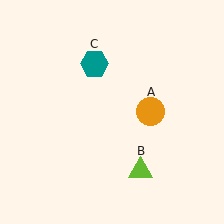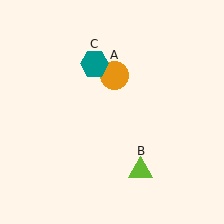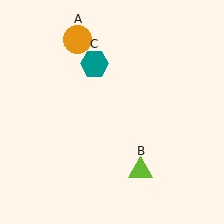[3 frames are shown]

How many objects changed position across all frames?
1 object changed position: orange circle (object A).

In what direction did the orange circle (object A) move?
The orange circle (object A) moved up and to the left.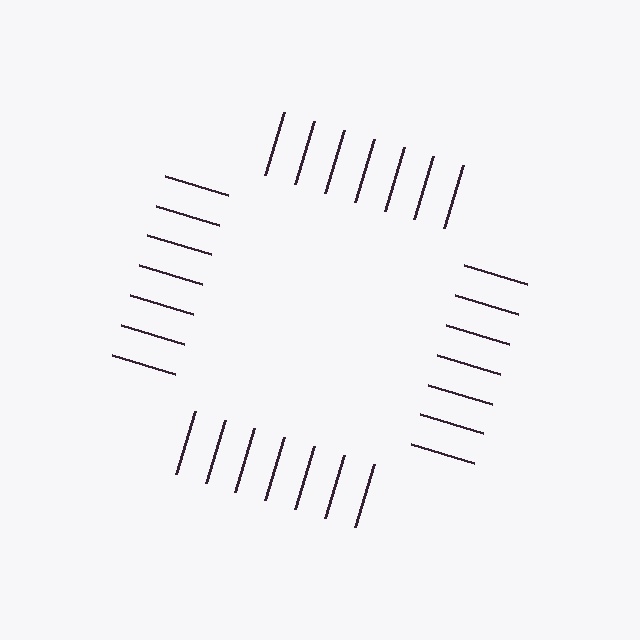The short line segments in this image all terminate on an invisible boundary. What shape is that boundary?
An illusory square — the line segments terminate on its edges but no continuous stroke is drawn.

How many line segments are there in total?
28 — 7 along each of the 4 edges.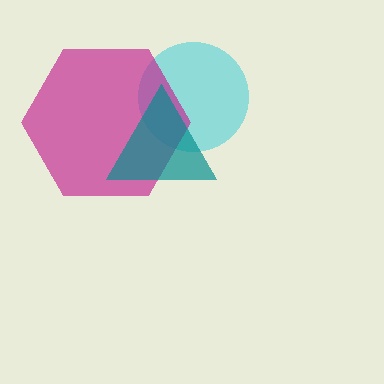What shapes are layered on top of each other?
The layered shapes are: a cyan circle, a magenta hexagon, a teal triangle.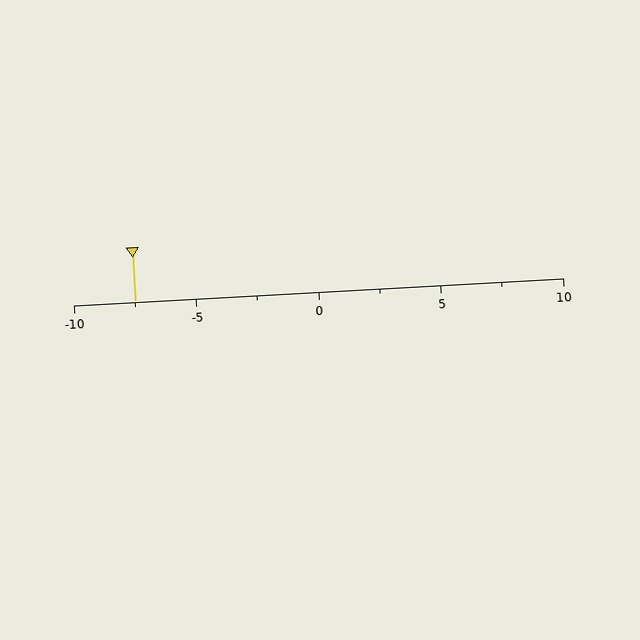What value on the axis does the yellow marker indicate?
The marker indicates approximately -7.5.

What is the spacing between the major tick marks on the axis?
The major ticks are spaced 5 apart.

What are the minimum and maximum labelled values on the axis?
The axis runs from -10 to 10.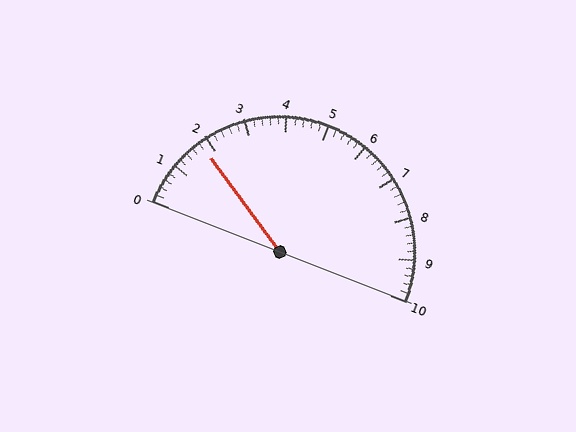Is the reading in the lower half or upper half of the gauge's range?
The reading is in the lower half of the range (0 to 10).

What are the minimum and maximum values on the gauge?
The gauge ranges from 0 to 10.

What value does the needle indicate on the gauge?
The needle indicates approximately 1.8.